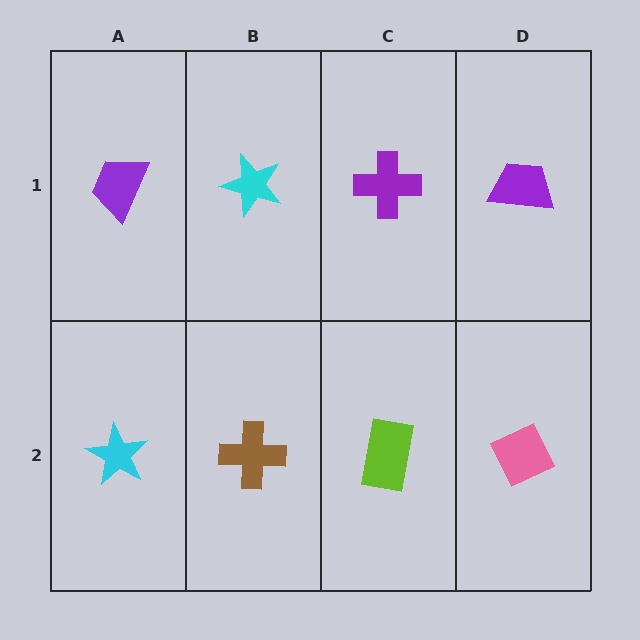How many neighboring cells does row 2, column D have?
2.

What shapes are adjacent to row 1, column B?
A brown cross (row 2, column B), a purple trapezoid (row 1, column A), a purple cross (row 1, column C).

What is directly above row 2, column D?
A purple trapezoid.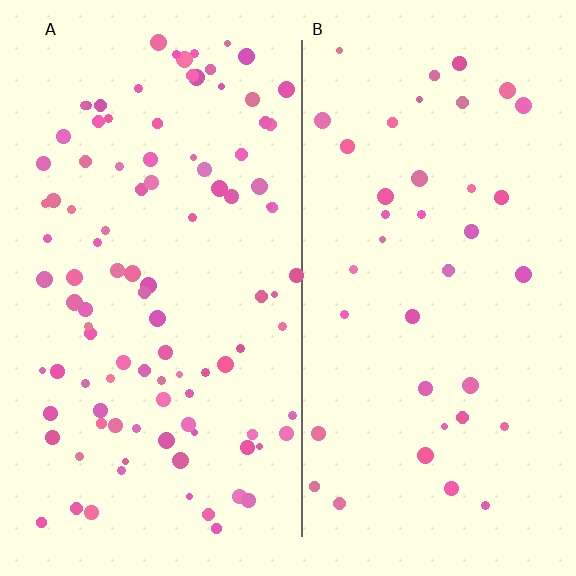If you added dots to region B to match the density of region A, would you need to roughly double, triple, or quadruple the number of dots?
Approximately triple.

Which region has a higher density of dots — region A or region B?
A (the left).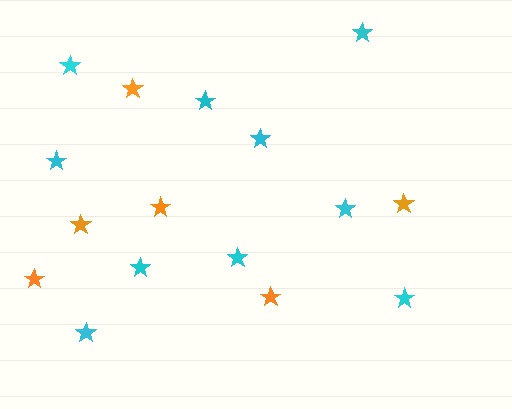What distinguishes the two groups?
There are 2 groups: one group of orange stars (6) and one group of cyan stars (10).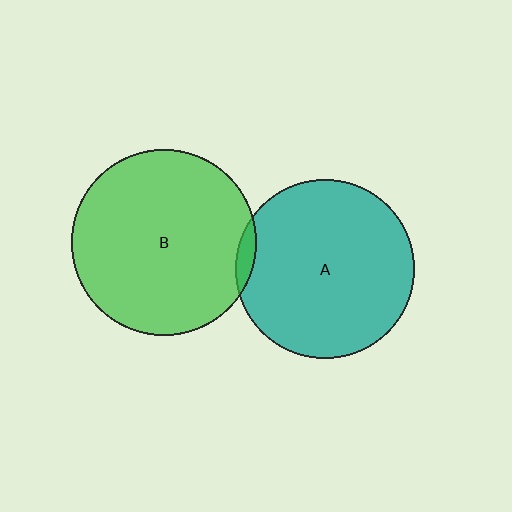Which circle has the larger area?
Circle B (green).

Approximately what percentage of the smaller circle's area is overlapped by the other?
Approximately 5%.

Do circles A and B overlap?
Yes.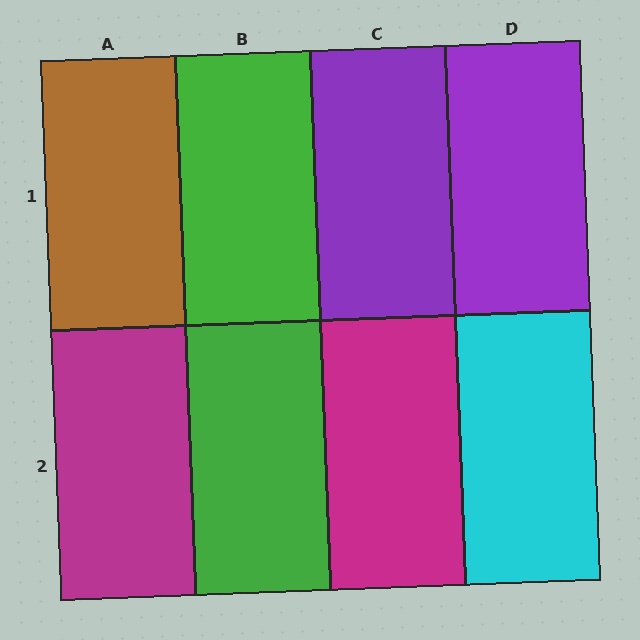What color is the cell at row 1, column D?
Purple.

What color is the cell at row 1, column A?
Brown.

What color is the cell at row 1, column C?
Purple.